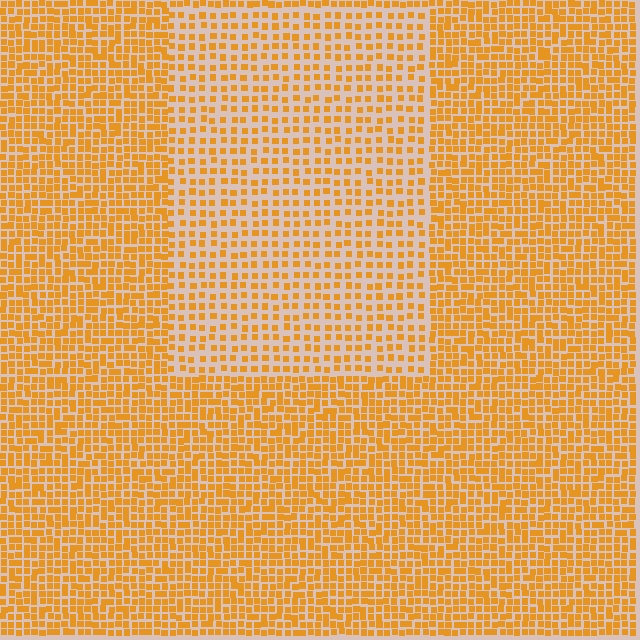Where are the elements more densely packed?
The elements are more densely packed outside the rectangle boundary.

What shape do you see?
I see a rectangle.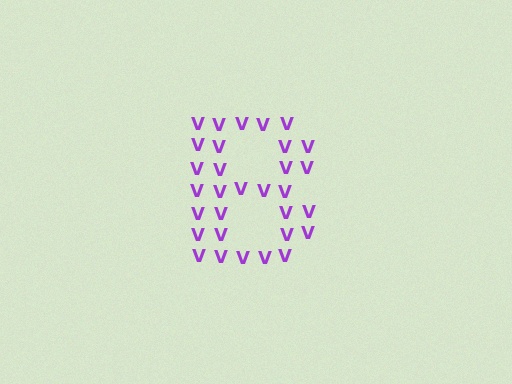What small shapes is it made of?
It is made of small letter V's.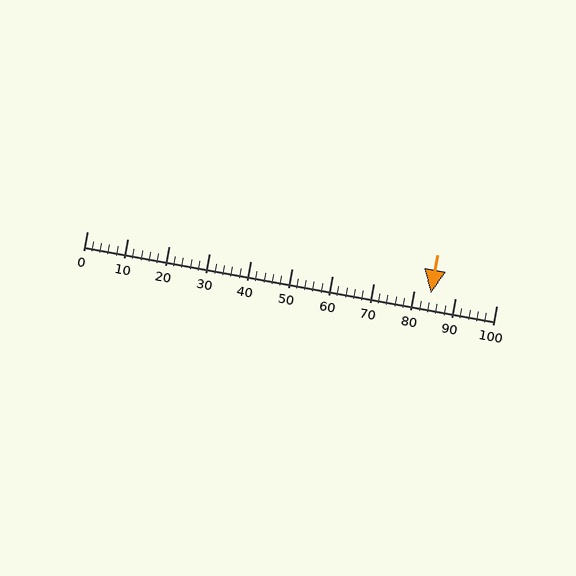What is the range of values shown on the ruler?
The ruler shows values from 0 to 100.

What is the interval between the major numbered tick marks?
The major tick marks are spaced 10 units apart.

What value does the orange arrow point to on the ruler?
The orange arrow points to approximately 84.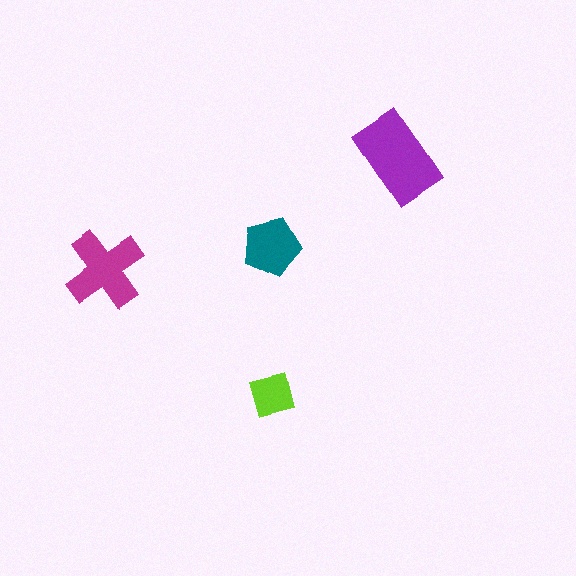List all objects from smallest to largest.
The lime square, the teal pentagon, the magenta cross, the purple rectangle.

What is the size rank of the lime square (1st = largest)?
4th.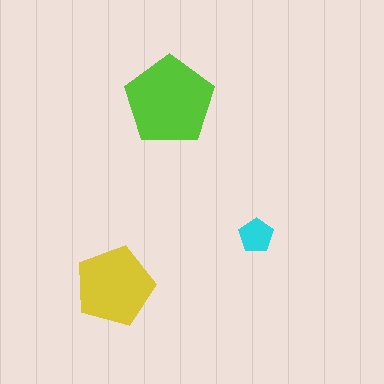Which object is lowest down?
The yellow pentagon is bottommost.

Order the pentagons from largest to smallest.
the lime one, the yellow one, the cyan one.